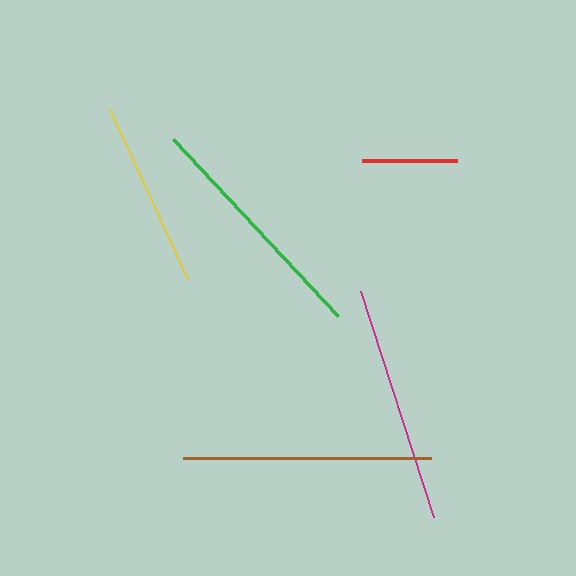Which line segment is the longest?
The brown line is the longest at approximately 248 pixels.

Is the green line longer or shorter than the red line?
The green line is longer than the red line.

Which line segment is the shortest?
The red line is the shortest at approximately 95 pixels.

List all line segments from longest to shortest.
From longest to shortest: brown, green, magenta, yellow, red.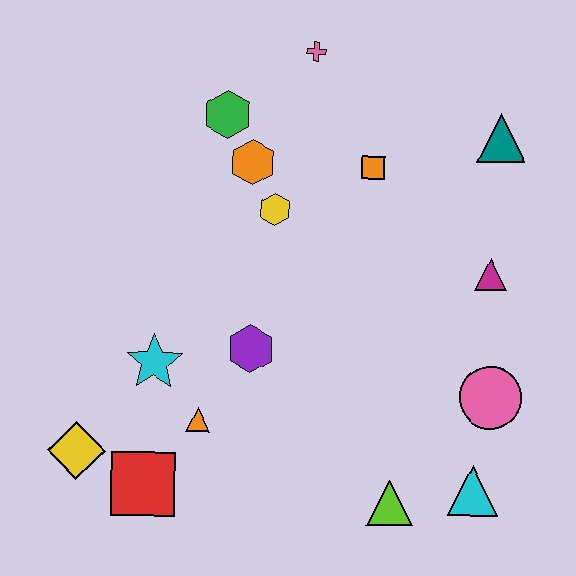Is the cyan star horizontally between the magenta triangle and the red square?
Yes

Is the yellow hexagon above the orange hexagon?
No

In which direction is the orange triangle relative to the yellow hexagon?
The orange triangle is below the yellow hexagon.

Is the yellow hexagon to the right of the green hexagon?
Yes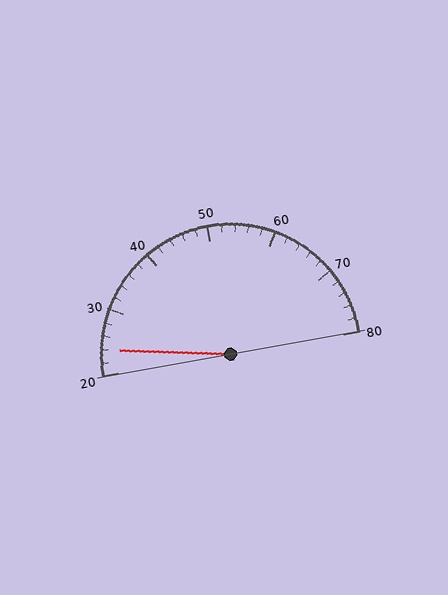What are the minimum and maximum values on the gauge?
The gauge ranges from 20 to 80.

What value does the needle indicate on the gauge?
The needle indicates approximately 24.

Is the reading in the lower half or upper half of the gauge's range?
The reading is in the lower half of the range (20 to 80).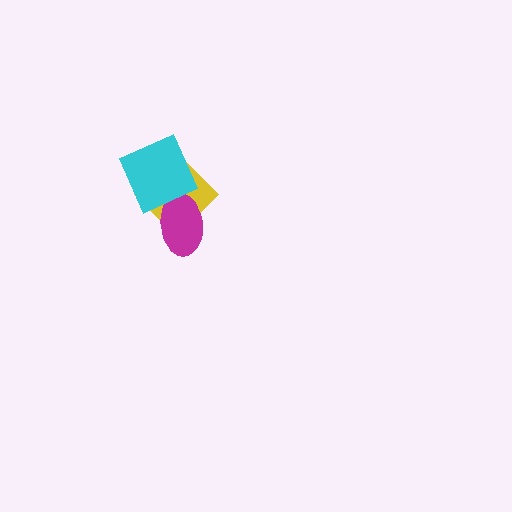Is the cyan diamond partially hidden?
No, no other shape covers it.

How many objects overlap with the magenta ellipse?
2 objects overlap with the magenta ellipse.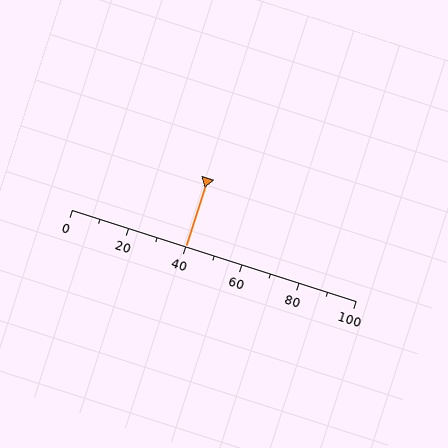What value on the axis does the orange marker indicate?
The marker indicates approximately 40.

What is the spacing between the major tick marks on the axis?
The major ticks are spaced 20 apart.